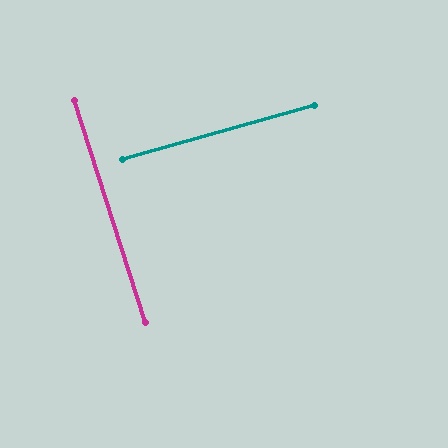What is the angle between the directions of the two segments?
Approximately 88 degrees.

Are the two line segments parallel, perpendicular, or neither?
Perpendicular — they meet at approximately 88°.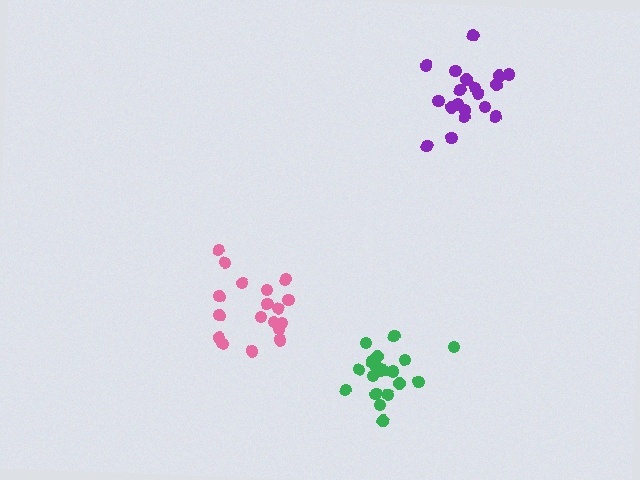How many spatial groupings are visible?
There are 3 spatial groupings.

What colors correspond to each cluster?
The clusters are colored: green, purple, pink.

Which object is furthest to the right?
The purple cluster is rightmost.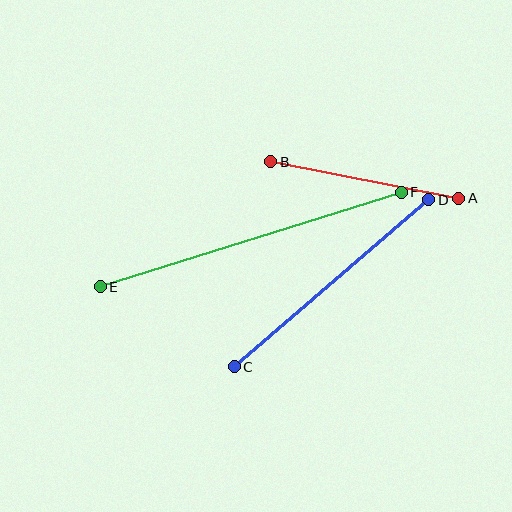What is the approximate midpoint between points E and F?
The midpoint is at approximately (251, 240) pixels.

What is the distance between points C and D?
The distance is approximately 256 pixels.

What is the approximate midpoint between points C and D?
The midpoint is at approximately (332, 283) pixels.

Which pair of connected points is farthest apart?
Points E and F are farthest apart.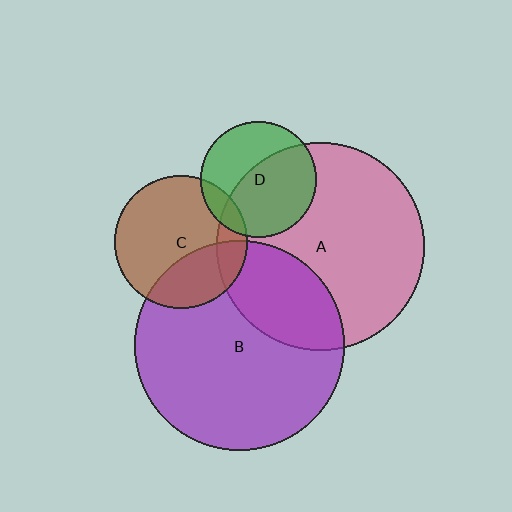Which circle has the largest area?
Circle B (purple).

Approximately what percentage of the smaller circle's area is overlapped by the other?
Approximately 10%.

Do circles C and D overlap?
Yes.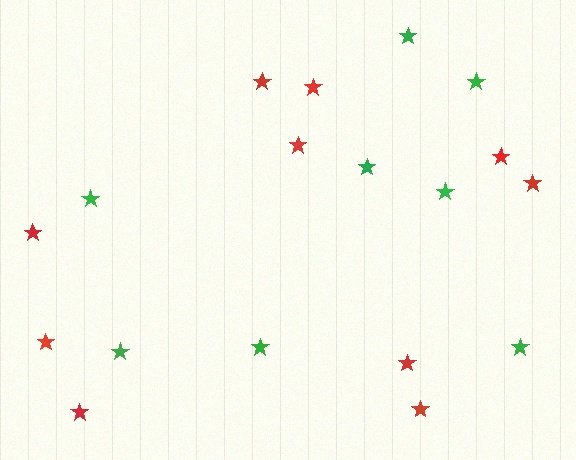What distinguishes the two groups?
There are 2 groups: one group of green stars (8) and one group of red stars (10).